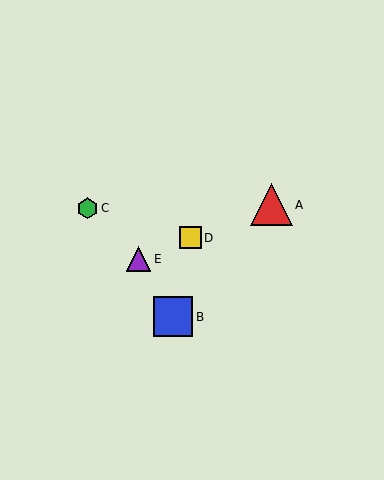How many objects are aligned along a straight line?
3 objects (A, D, E) are aligned along a straight line.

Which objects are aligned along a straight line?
Objects A, D, E are aligned along a straight line.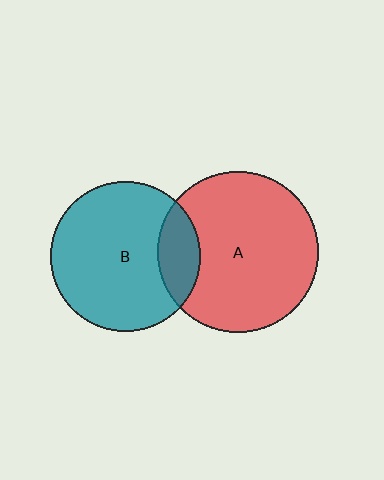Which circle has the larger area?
Circle A (red).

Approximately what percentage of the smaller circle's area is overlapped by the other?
Approximately 20%.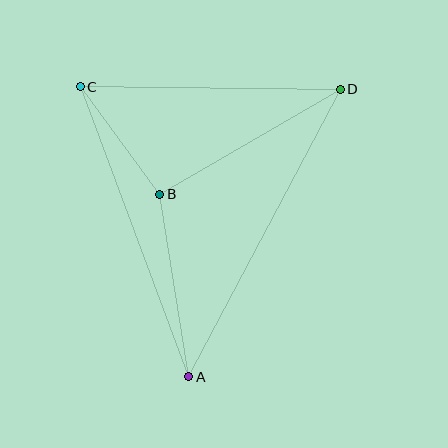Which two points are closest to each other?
Points B and C are closest to each other.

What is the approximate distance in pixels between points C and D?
The distance between C and D is approximately 260 pixels.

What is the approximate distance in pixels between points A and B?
The distance between A and B is approximately 185 pixels.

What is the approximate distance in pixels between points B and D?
The distance between B and D is approximately 209 pixels.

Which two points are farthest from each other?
Points A and D are farthest from each other.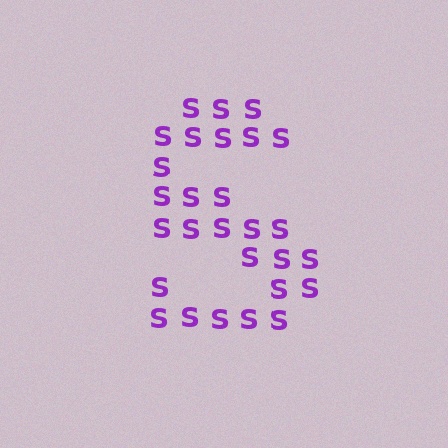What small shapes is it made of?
It is made of small letter S's.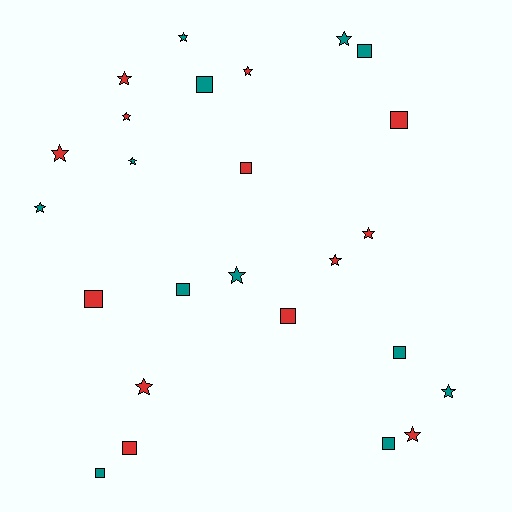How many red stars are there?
There are 8 red stars.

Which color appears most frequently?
Red, with 13 objects.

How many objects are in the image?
There are 25 objects.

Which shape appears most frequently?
Star, with 14 objects.